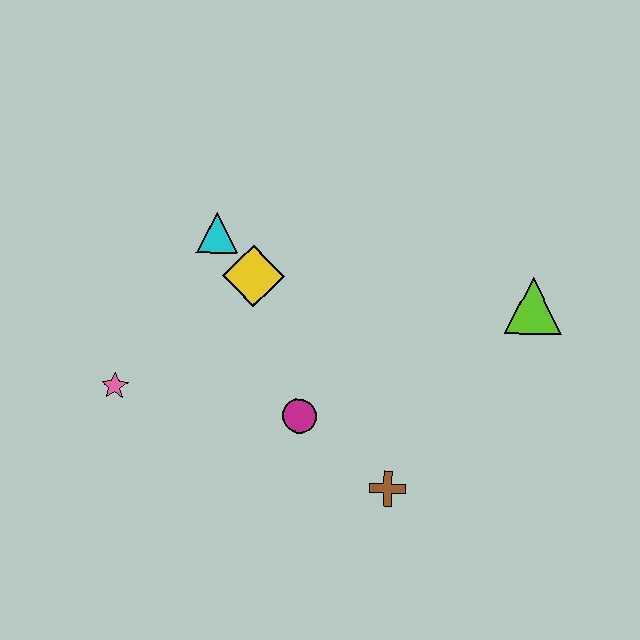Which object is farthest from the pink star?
The lime triangle is farthest from the pink star.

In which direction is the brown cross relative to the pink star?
The brown cross is to the right of the pink star.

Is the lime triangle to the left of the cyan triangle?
No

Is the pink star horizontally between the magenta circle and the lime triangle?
No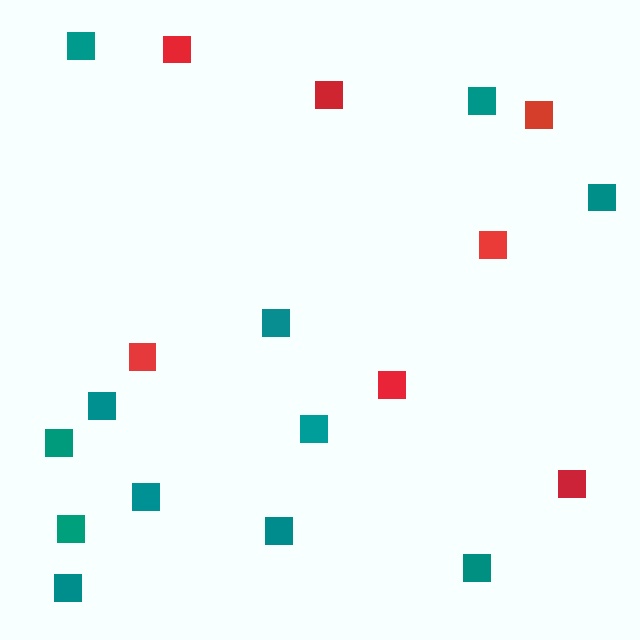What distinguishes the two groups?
There are 2 groups: one group of teal squares (12) and one group of red squares (7).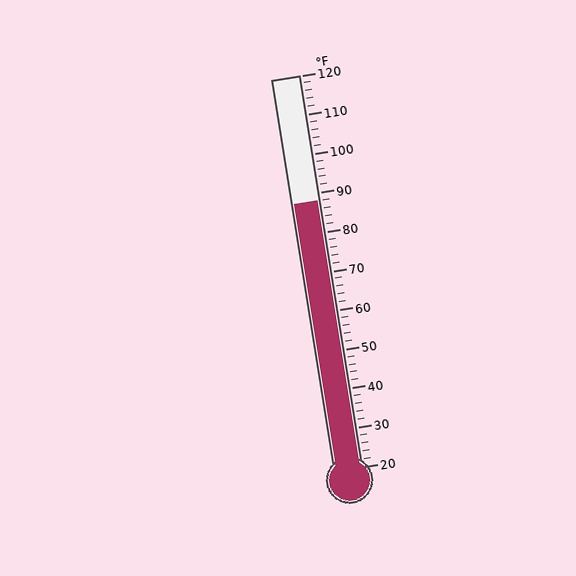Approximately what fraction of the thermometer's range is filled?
The thermometer is filled to approximately 70% of its range.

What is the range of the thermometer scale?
The thermometer scale ranges from 20°F to 120°F.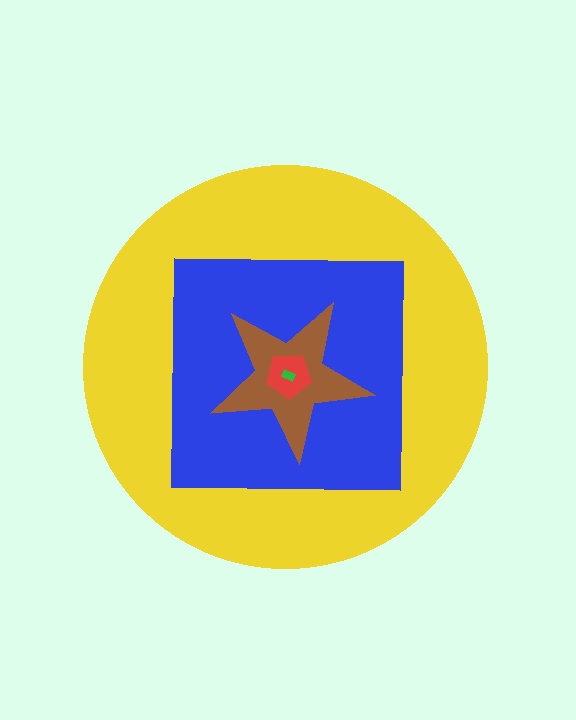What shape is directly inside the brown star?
The red pentagon.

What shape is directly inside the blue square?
The brown star.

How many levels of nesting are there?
5.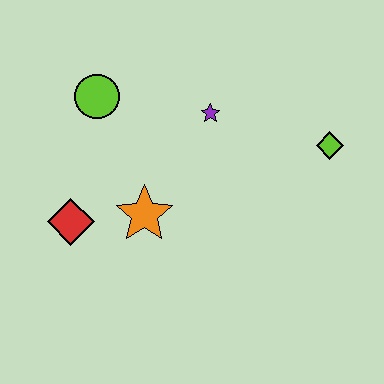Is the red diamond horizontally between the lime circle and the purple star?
No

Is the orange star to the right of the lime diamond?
No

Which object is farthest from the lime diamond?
The red diamond is farthest from the lime diamond.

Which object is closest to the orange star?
The red diamond is closest to the orange star.